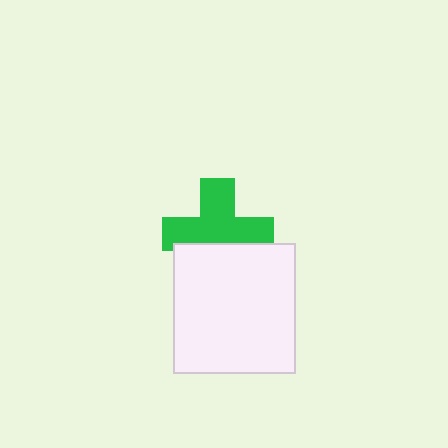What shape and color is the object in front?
The object in front is a white rectangle.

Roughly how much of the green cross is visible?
Most of it is visible (roughly 67%).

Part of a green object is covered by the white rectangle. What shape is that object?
It is a cross.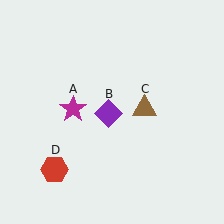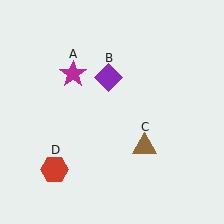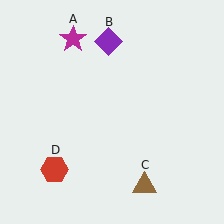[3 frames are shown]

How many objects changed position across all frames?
3 objects changed position: magenta star (object A), purple diamond (object B), brown triangle (object C).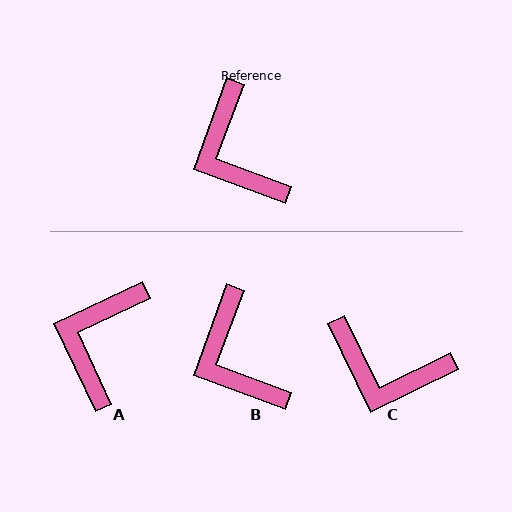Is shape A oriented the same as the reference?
No, it is off by about 45 degrees.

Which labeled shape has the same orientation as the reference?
B.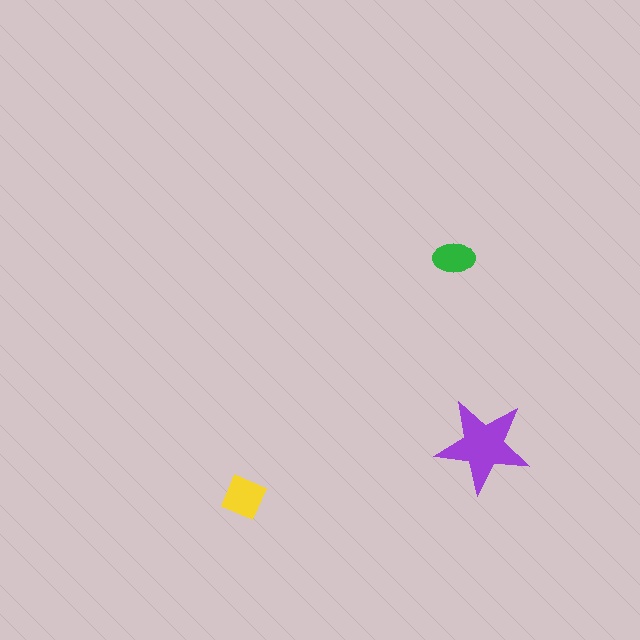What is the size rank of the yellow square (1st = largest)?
2nd.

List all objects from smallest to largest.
The green ellipse, the yellow square, the purple star.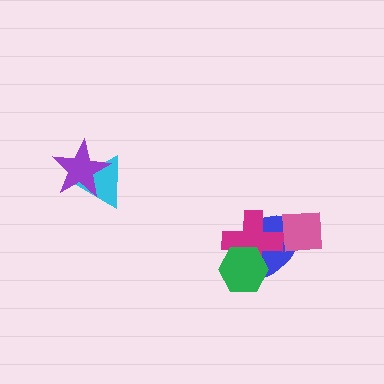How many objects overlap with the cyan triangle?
1 object overlaps with the cyan triangle.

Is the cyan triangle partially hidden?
Yes, it is partially covered by another shape.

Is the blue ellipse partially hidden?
Yes, it is partially covered by another shape.